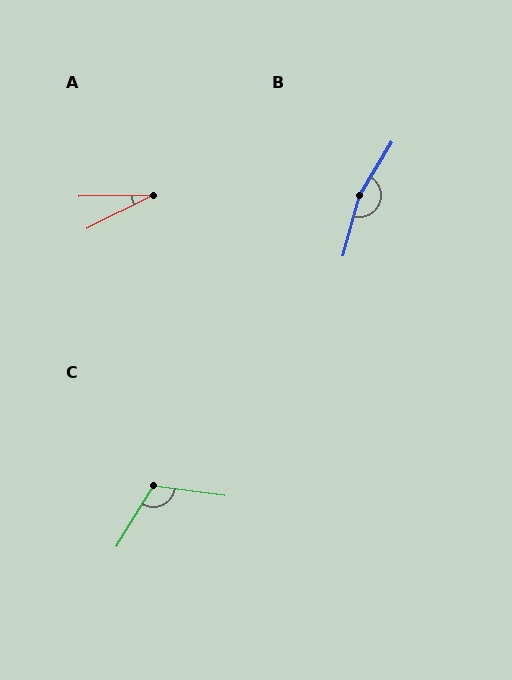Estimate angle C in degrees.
Approximately 114 degrees.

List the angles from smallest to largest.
A (26°), C (114°), B (164°).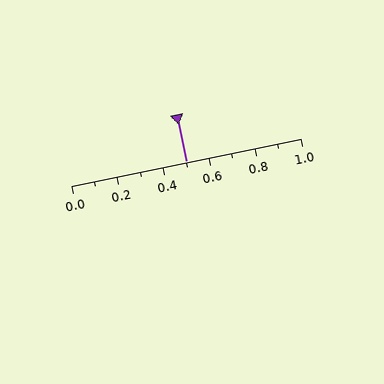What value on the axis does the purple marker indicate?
The marker indicates approximately 0.5.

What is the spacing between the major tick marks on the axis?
The major ticks are spaced 0.2 apart.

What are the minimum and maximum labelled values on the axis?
The axis runs from 0.0 to 1.0.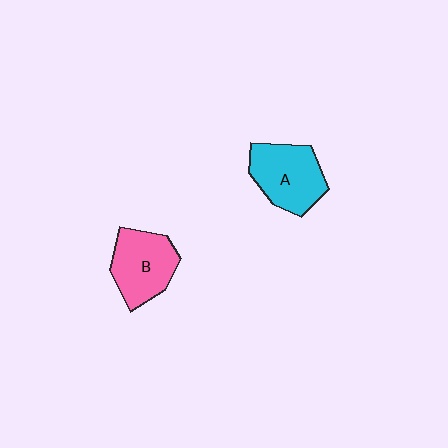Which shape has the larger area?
Shape A (cyan).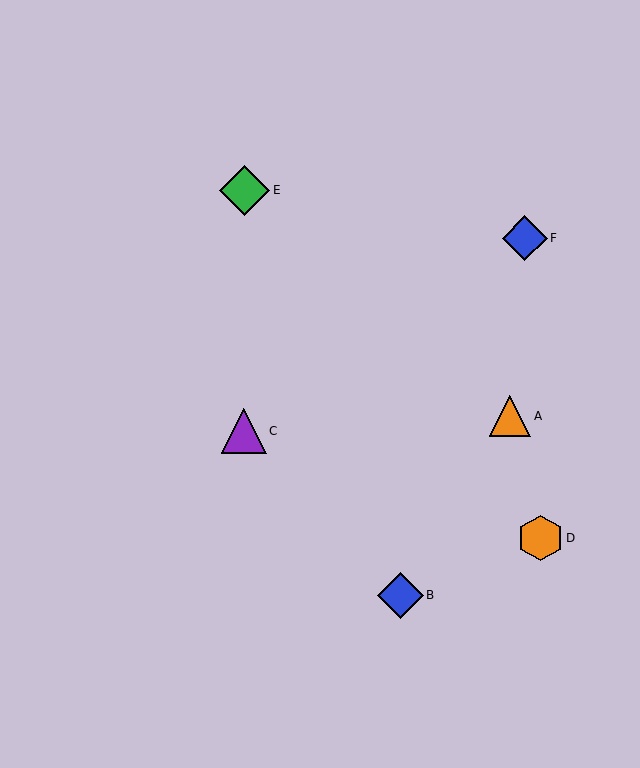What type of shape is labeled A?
Shape A is an orange triangle.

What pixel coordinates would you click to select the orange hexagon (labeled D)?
Click at (540, 538) to select the orange hexagon D.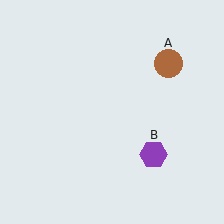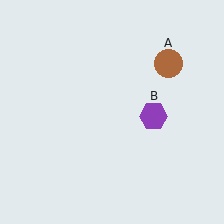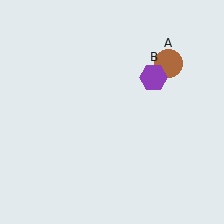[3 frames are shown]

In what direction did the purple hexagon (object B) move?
The purple hexagon (object B) moved up.